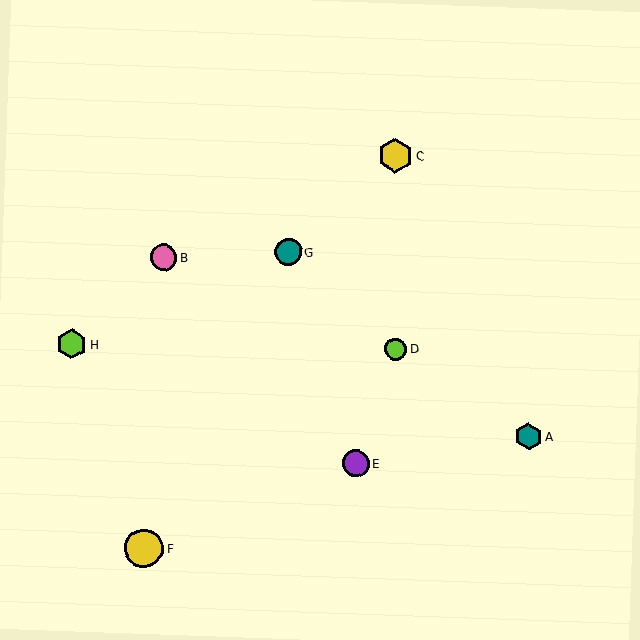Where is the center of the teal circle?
The center of the teal circle is at (288, 252).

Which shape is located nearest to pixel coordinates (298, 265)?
The teal circle (labeled G) at (288, 252) is nearest to that location.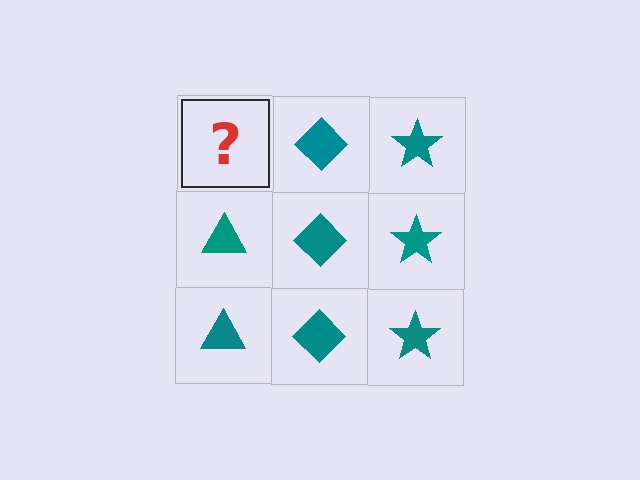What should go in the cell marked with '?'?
The missing cell should contain a teal triangle.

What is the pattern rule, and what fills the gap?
The rule is that each column has a consistent shape. The gap should be filled with a teal triangle.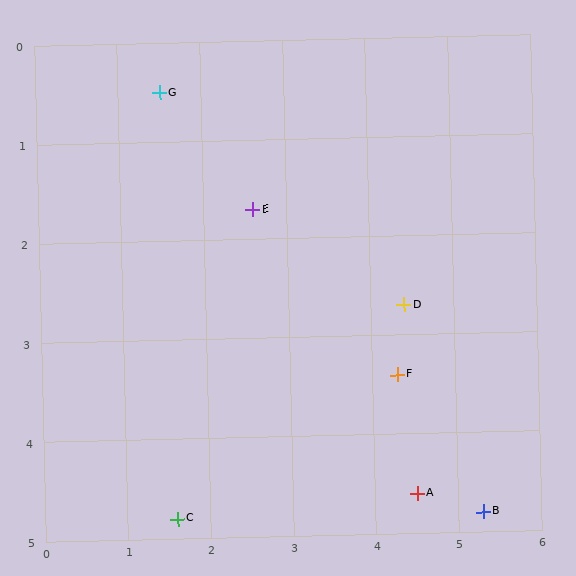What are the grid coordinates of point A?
Point A is at approximately (4.5, 4.6).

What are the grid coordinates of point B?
Point B is at approximately (5.3, 4.8).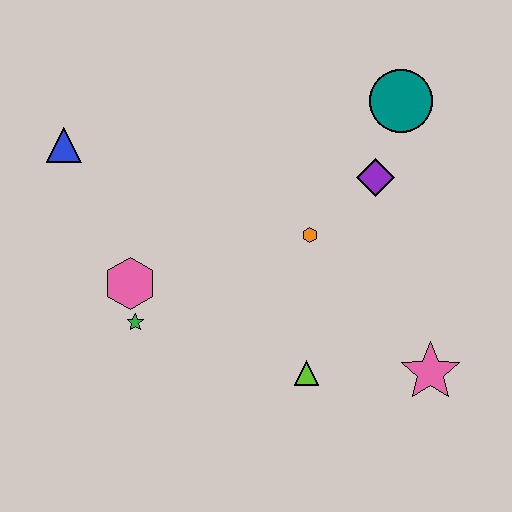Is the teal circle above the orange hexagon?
Yes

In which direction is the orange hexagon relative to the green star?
The orange hexagon is to the right of the green star.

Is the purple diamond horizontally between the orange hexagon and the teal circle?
Yes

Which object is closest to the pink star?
The lime triangle is closest to the pink star.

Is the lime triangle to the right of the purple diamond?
No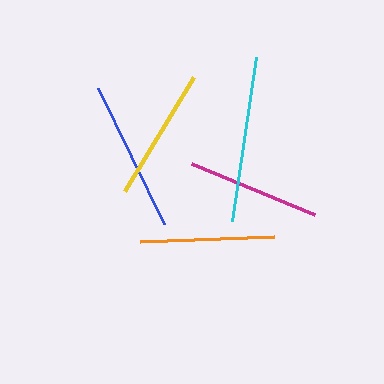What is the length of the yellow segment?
The yellow segment is approximately 133 pixels long.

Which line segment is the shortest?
The yellow line is the shortest at approximately 133 pixels.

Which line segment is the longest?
The cyan line is the longest at approximately 166 pixels.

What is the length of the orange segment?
The orange segment is approximately 133 pixels long.